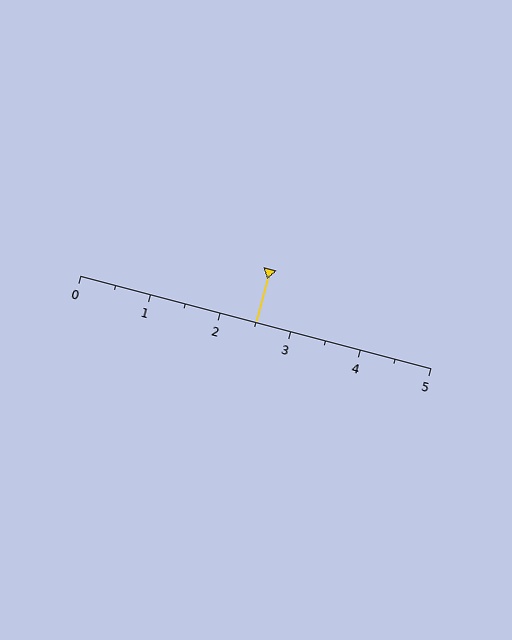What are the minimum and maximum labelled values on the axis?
The axis runs from 0 to 5.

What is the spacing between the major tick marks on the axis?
The major ticks are spaced 1 apart.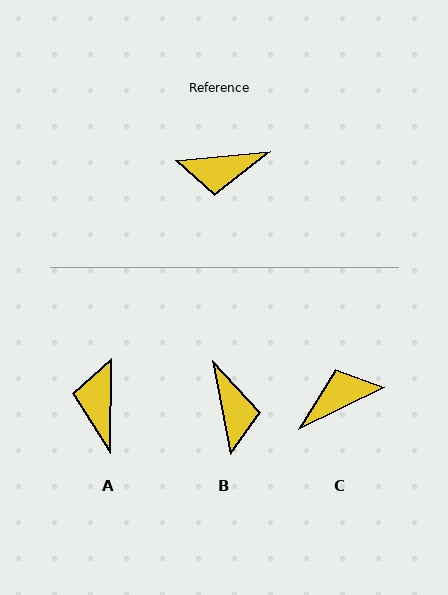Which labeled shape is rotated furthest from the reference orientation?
C, about 159 degrees away.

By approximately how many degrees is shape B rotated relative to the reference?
Approximately 96 degrees counter-clockwise.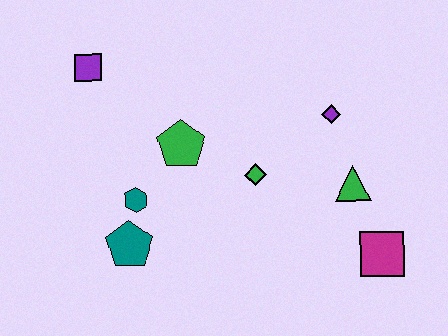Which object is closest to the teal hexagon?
The teal pentagon is closest to the teal hexagon.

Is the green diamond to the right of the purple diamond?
No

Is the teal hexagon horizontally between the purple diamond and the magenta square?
No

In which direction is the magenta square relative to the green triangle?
The magenta square is below the green triangle.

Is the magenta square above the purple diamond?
No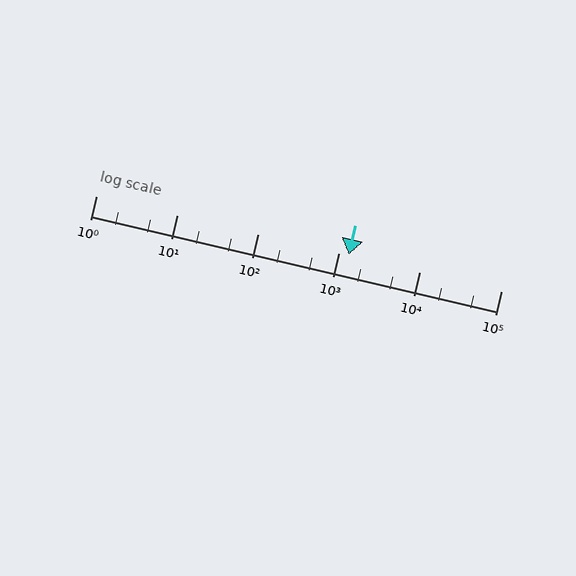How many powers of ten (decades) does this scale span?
The scale spans 5 decades, from 1 to 100000.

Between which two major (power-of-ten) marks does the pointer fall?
The pointer is between 1000 and 10000.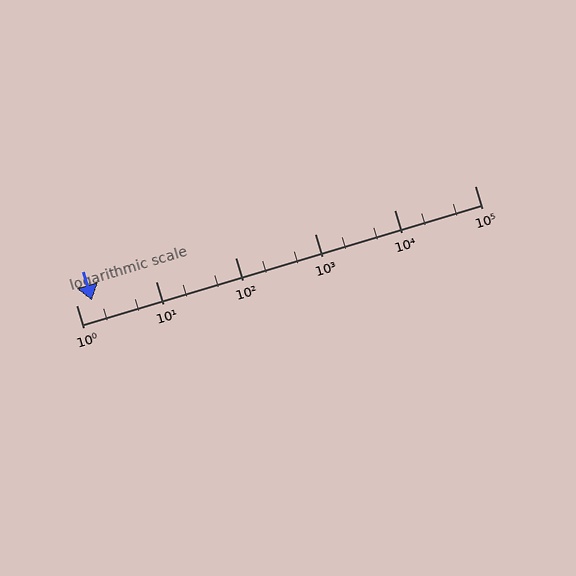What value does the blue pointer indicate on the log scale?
The pointer indicates approximately 1.6.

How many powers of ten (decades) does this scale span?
The scale spans 5 decades, from 1 to 100000.